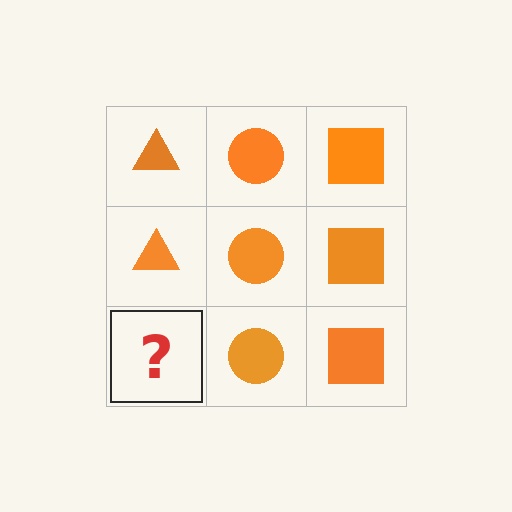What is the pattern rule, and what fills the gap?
The rule is that each column has a consistent shape. The gap should be filled with an orange triangle.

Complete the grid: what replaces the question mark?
The question mark should be replaced with an orange triangle.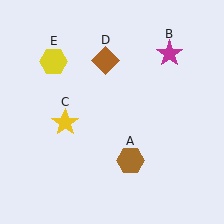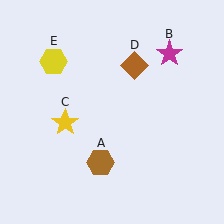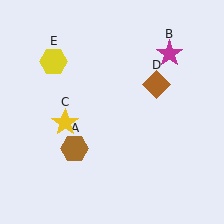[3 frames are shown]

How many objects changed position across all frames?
2 objects changed position: brown hexagon (object A), brown diamond (object D).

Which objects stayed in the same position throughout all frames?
Magenta star (object B) and yellow star (object C) and yellow hexagon (object E) remained stationary.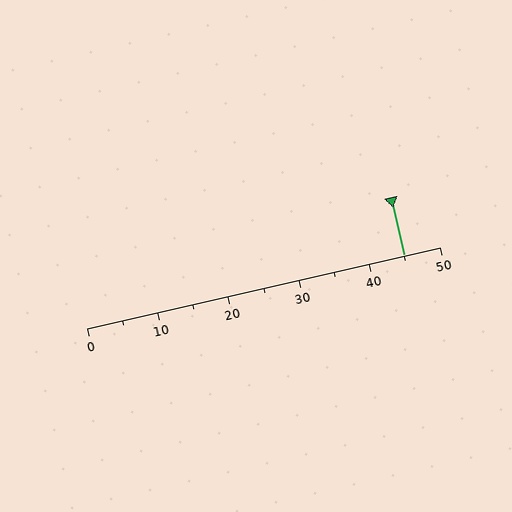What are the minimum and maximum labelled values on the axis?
The axis runs from 0 to 50.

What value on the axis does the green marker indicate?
The marker indicates approximately 45.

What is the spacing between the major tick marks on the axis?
The major ticks are spaced 10 apart.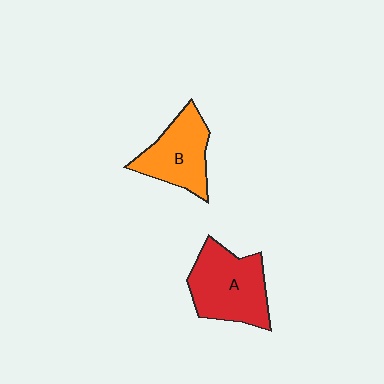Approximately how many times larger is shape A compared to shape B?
Approximately 1.3 times.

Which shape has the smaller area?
Shape B (orange).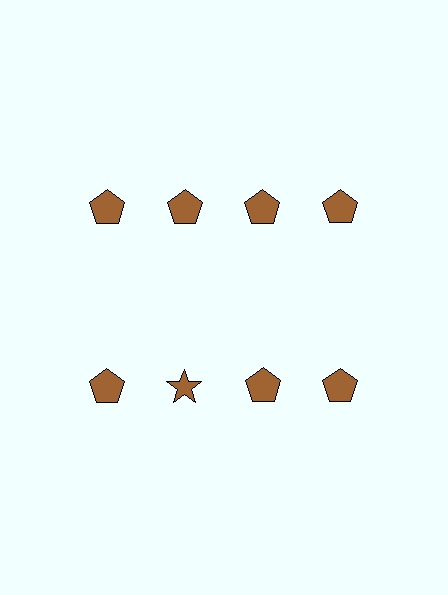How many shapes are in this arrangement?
There are 8 shapes arranged in a grid pattern.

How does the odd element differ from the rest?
It has a different shape: star instead of pentagon.